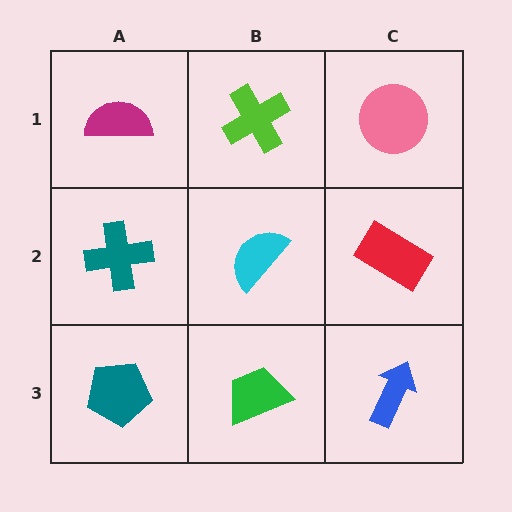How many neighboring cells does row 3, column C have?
2.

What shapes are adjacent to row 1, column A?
A teal cross (row 2, column A), a lime cross (row 1, column B).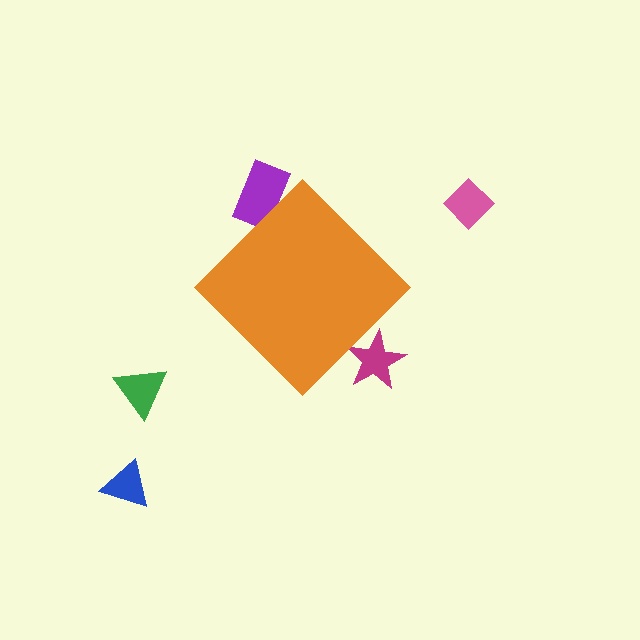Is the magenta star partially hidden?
Yes, the magenta star is partially hidden behind the orange diamond.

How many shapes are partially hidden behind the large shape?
2 shapes are partially hidden.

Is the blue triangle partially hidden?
No, the blue triangle is fully visible.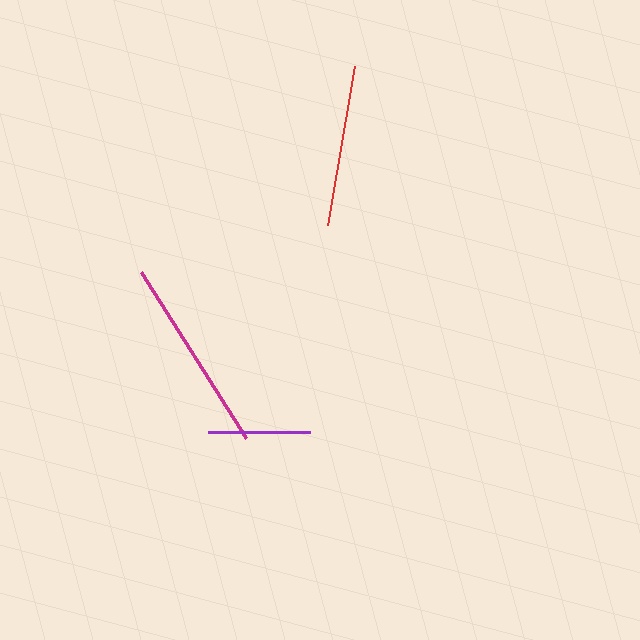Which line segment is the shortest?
The purple line is the shortest at approximately 102 pixels.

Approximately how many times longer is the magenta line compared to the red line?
The magenta line is approximately 1.2 times the length of the red line.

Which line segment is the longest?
The magenta line is the longest at approximately 197 pixels.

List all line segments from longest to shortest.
From longest to shortest: magenta, red, purple.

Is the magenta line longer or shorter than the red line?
The magenta line is longer than the red line.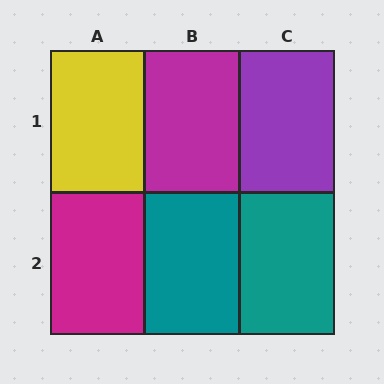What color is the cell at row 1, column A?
Yellow.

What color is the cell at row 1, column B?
Magenta.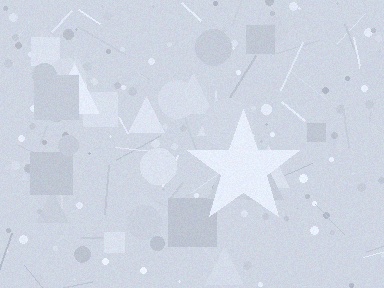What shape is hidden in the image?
A star is hidden in the image.